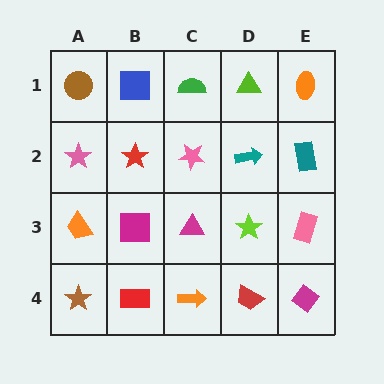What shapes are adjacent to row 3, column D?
A teal arrow (row 2, column D), a red trapezoid (row 4, column D), a magenta triangle (row 3, column C), a pink rectangle (row 3, column E).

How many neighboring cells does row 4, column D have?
3.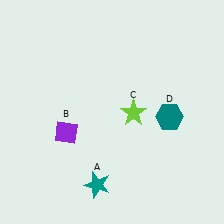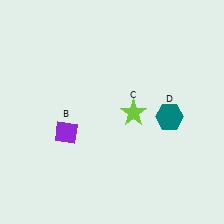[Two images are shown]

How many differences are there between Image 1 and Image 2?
There is 1 difference between the two images.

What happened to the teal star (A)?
The teal star (A) was removed in Image 2. It was in the bottom-left area of Image 1.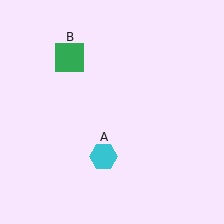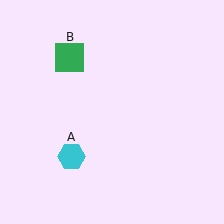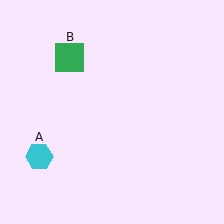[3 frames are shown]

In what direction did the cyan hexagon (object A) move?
The cyan hexagon (object A) moved left.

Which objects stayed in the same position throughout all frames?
Green square (object B) remained stationary.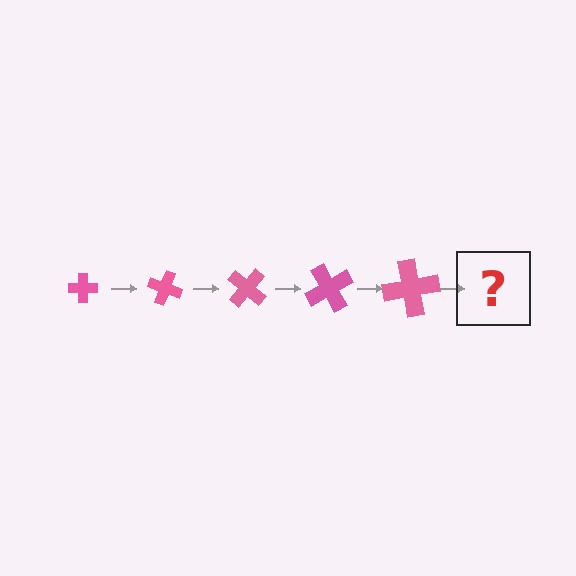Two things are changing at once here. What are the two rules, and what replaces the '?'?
The two rules are that the cross grows larger each step and it rotates 20 degrees each step. The '?' should be a cross, larger than the previous one and rotated 100 degrees from the start.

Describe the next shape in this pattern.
It should be a cross, larger than the previous one and rotated 100 degrees from the start.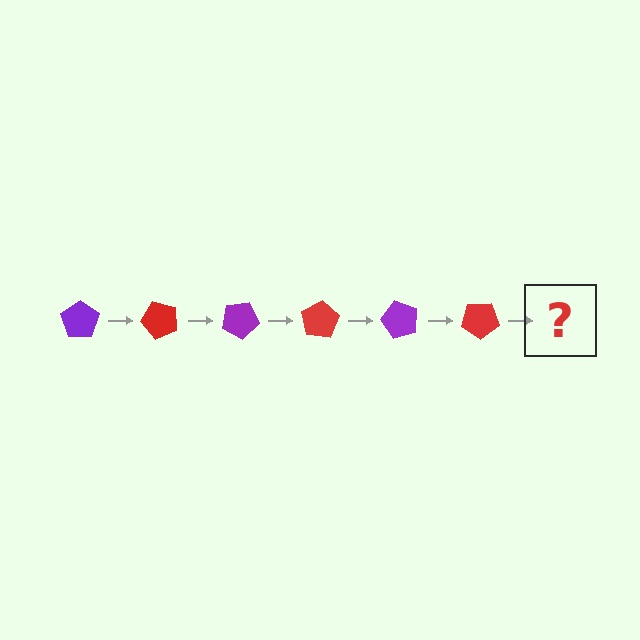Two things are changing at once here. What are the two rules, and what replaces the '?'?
The two rules are that it rotates 50 degrees each step and the color cycles through purple and red. The '?' should be a purple pentagon, rotated 300 degrees from the start.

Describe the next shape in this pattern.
It should be a purple pentagon, rotated 300 degrees from the start.